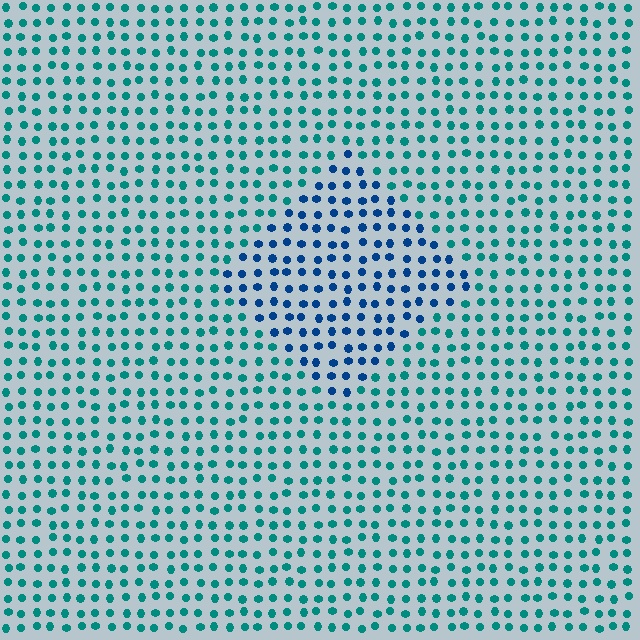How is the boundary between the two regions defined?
The boundary is defined purely by a slight shift in hue (about 39 degrees). Spacing, size, and orientation are identical on both sides.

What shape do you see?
I see a diamond.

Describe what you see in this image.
The image is filled with small teal elements in a uniform arrangement. A diamond-shaped region is visible where the elements are tinted to a slightly different hue, forming a subtle color boundary.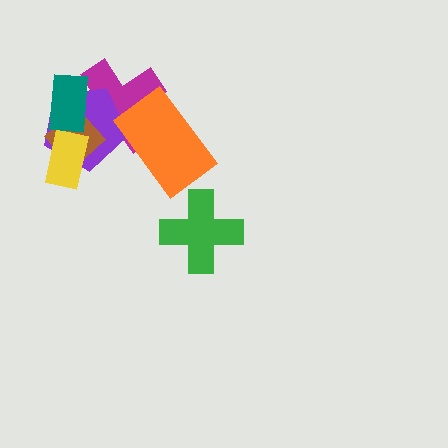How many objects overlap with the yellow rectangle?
2 objects overlap with the yellow rectangle.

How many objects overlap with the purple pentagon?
5 objects overlap with the purple pentagon.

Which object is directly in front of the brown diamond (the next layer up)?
The yellow rectangle is directly in front of the brown diamond.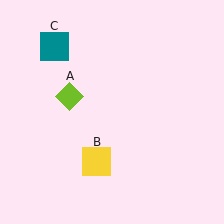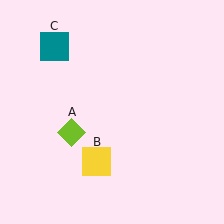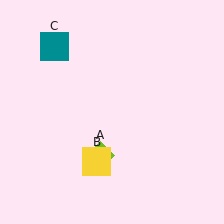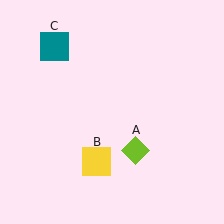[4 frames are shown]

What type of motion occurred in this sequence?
The lime diamond (object A) rotated counterclockwise around the center of the scene.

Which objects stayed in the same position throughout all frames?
Yellow square (object B) and teal square (object C) remained stationary.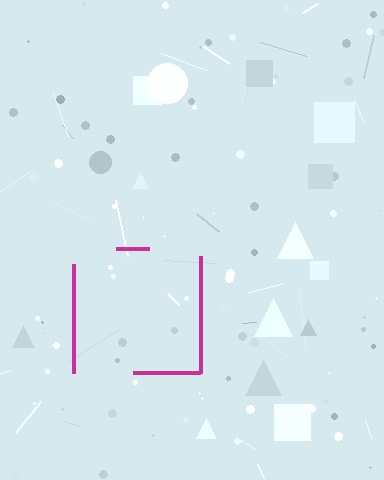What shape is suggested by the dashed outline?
The dashed outline suggests a square.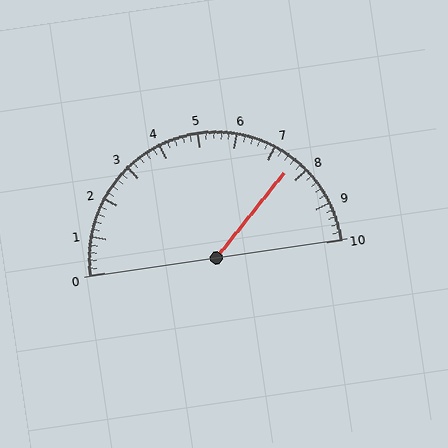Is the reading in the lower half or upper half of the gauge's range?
The reading is in the upper half of the range (0 to 10).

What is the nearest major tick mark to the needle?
The nearest major tick mark is 8.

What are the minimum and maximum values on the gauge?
The gauge ranges from 0 to 10.